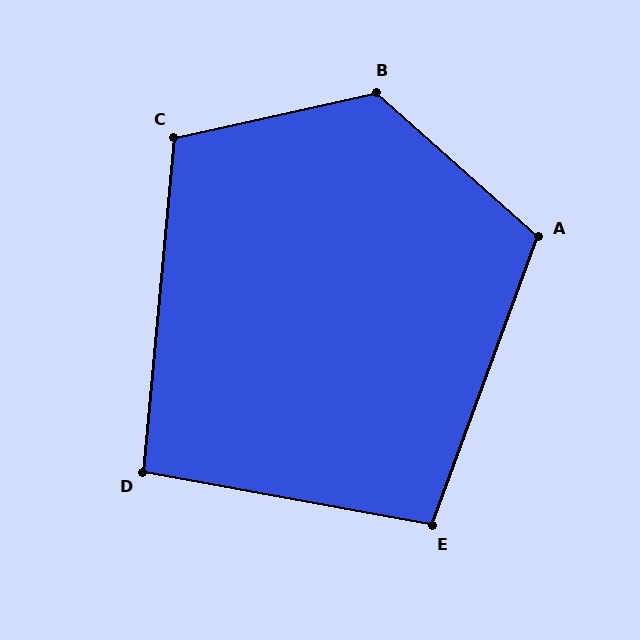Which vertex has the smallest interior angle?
D, at approximately 95 degrees.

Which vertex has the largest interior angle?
B, at approximately 126 degrees.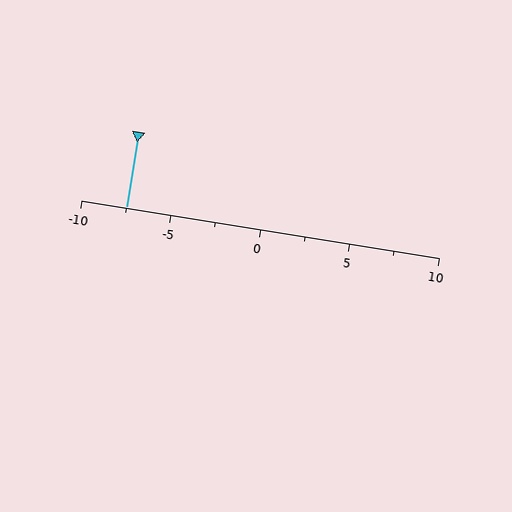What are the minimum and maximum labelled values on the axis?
The axis runs from -10 to 10.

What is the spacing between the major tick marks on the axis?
The major ticks are spaced 5 apart.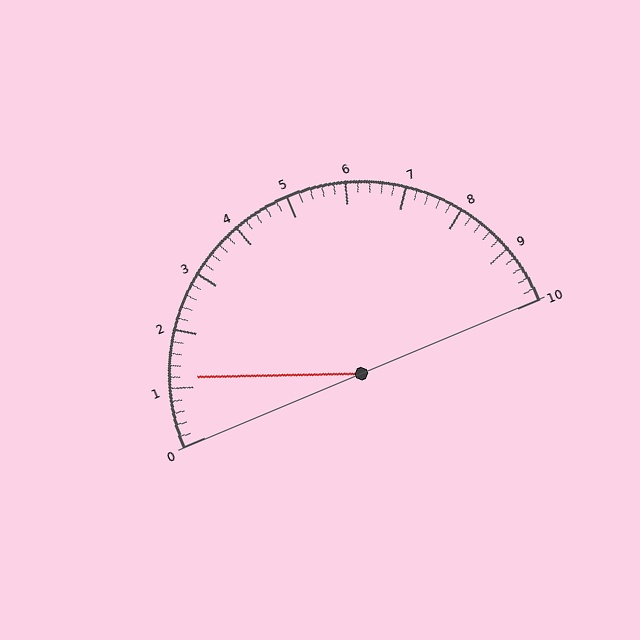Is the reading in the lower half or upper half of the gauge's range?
The reading is in the lower half of the range (0 to 10).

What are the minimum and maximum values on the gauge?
The gauge ranges from 0 to 10.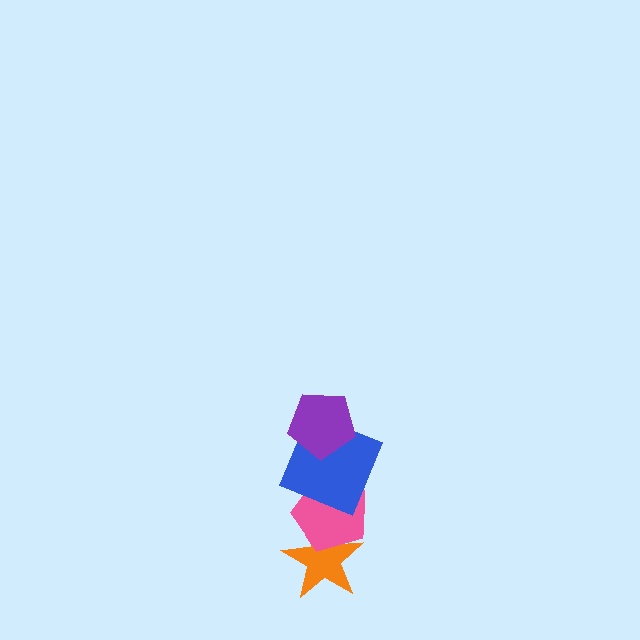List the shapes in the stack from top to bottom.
From top to bottom: the purple pentagon, the blue square, the pink pentagon, the orange star.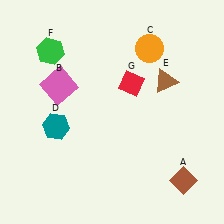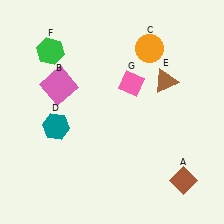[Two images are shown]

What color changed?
The diamond (G) changed from red in Image 1 to pink in Image 2.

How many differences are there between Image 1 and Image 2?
There is 1 difference between the two images.